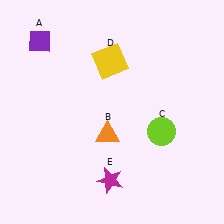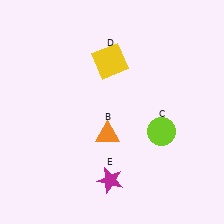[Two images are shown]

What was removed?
The purple diamond (A) was removed in Image 2.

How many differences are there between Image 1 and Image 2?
There is 1 difference between the two images.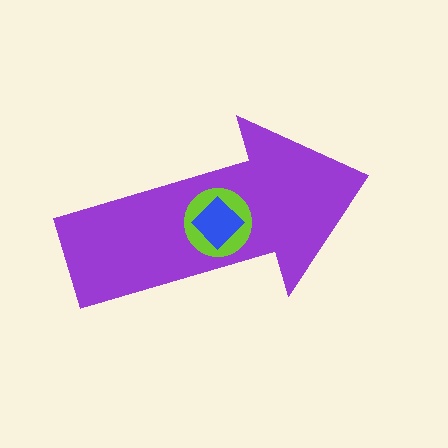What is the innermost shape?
The blue diamond.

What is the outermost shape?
The purple arrow.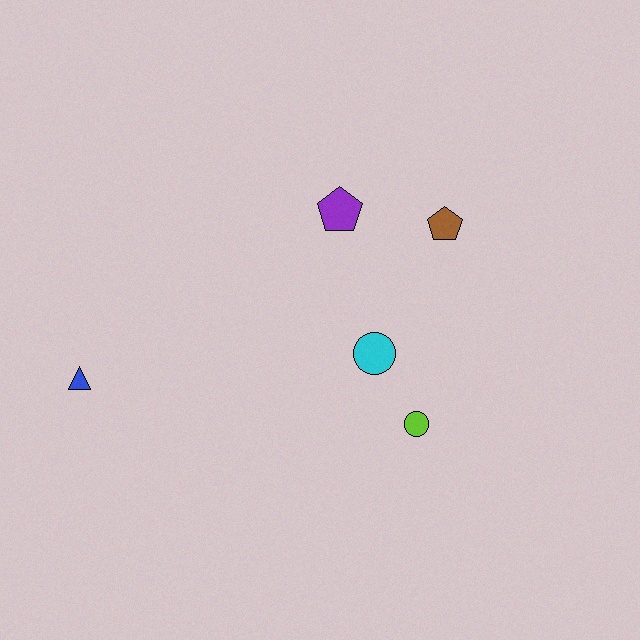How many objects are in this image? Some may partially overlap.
There are 5 objects.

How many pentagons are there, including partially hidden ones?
There are 2 pentagons.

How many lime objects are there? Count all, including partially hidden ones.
There is 1 lime object.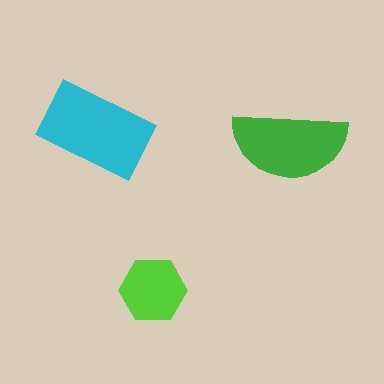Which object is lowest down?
The lime hexagon is bottommost.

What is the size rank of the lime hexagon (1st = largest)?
3rd.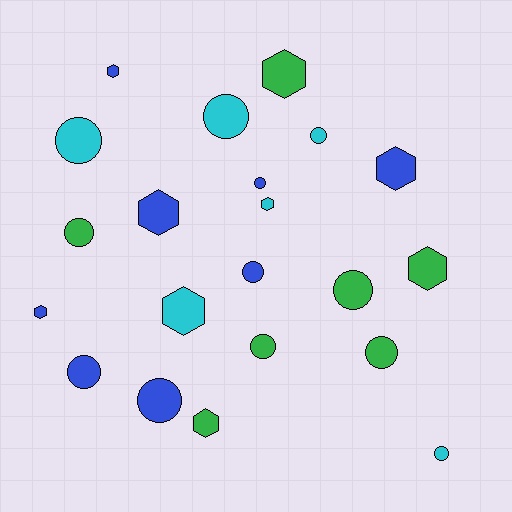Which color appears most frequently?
Blue, with 8 objects.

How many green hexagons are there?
There are 3 green hexagons.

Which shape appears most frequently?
Circle, with 12 objects.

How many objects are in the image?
There are 21 objects.